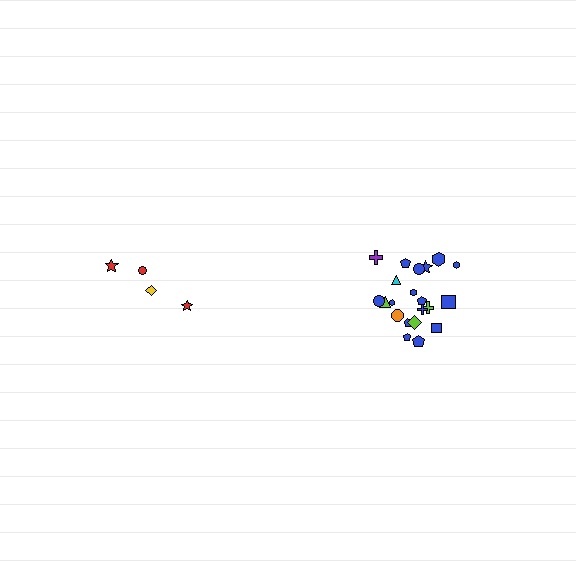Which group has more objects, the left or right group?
The right group.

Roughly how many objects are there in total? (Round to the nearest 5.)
Roughly 25 objects in total.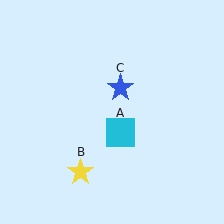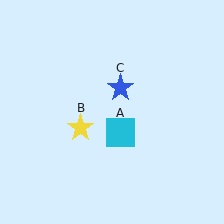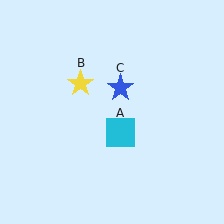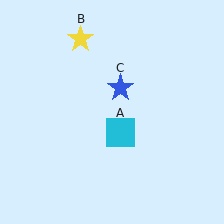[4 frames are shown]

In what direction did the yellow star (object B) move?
The yellow star (object B) moved up.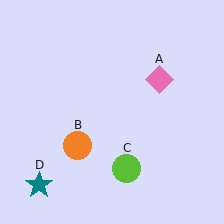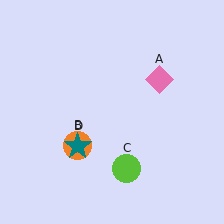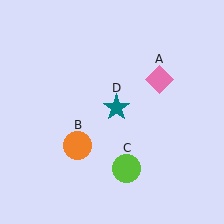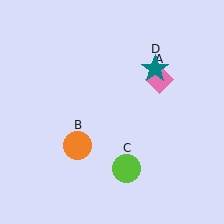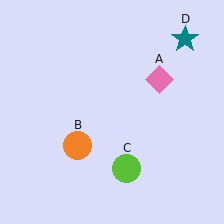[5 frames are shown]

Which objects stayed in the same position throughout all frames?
Pink diamond (object A) and orange circle (object B) and lime circle (object C) remained stationary.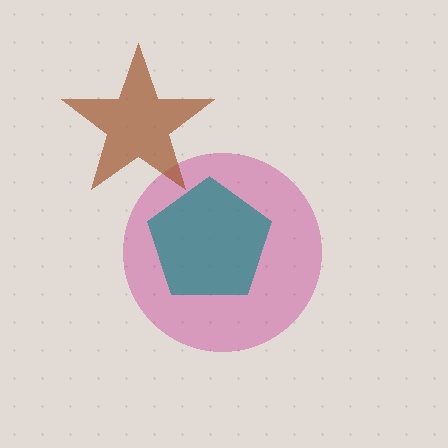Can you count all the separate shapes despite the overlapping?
Yes, there are 3 separate shapes.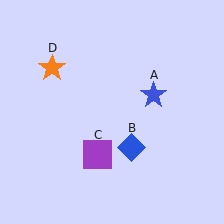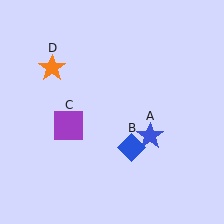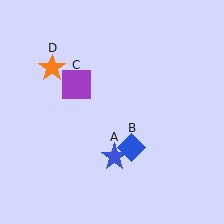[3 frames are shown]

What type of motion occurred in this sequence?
The blue star (object A), purple square (object C) rotated clockwise around the center of the scene.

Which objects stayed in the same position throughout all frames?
Blue diamond (object B) and orange star (object D) remained stationary.